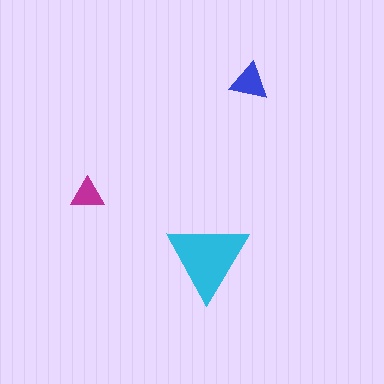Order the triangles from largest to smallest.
the cyan one, the blue one, the magenta one.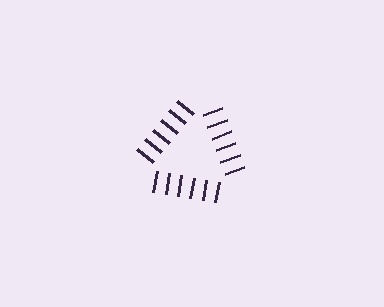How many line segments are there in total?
18 — 6 along each of the 3 edges.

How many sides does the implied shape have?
3 sides — the line-ends trace a triangle.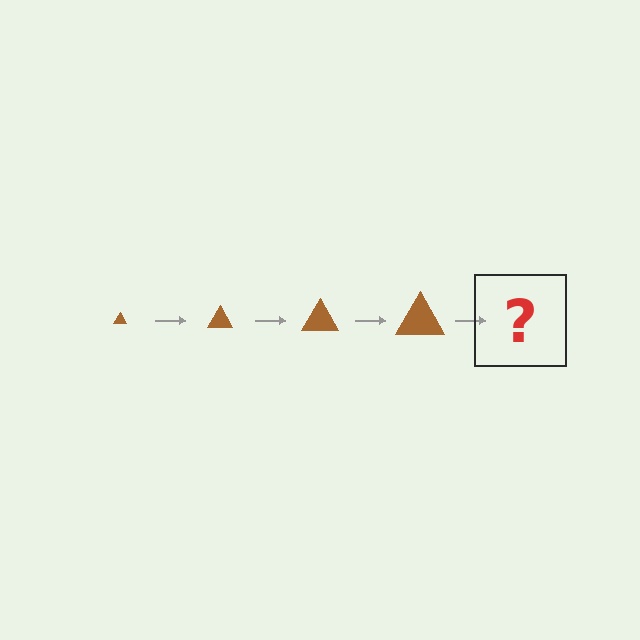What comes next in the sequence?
The next element should be a brown triangle, larger than the previous one.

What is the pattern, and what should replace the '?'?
The pattern is that the triangle gets progressively larger each step. The '?' should be a brown triangle, larger than the previous one.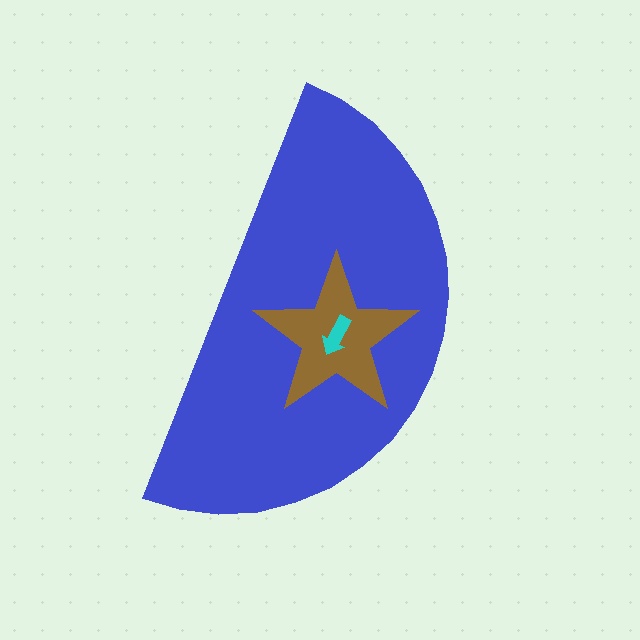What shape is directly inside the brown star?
The cyan arrow.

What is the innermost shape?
The cyan arrow.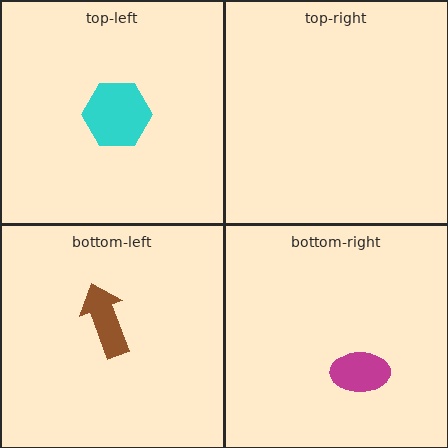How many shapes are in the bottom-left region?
1.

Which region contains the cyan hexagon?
The top-left region.